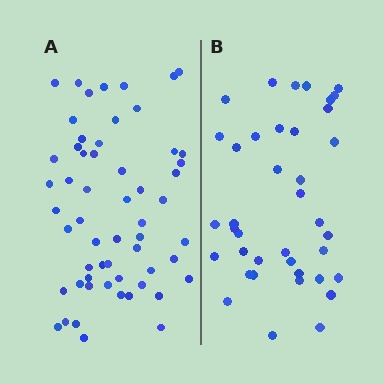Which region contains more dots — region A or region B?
Region A (the left region) has more dots.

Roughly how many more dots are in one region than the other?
Region A has approximately 20 more dots than region B.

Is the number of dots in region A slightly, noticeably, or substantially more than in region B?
Region A has substantially more. The ratio is roughly 1.5 to 1.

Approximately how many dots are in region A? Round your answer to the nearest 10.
About 60 dots. (The exact count is 57, which rounds to 60.)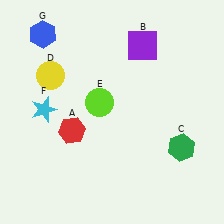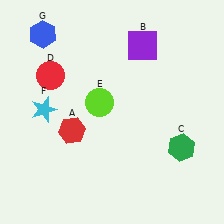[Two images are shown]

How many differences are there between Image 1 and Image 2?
There is 1 difference between the two images.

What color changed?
The circle (D) changed from yellow in Image 1 to red in Image 2.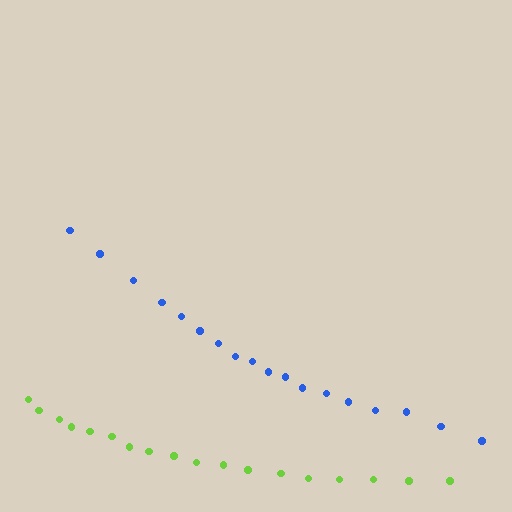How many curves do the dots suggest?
There are 2 distinct paths.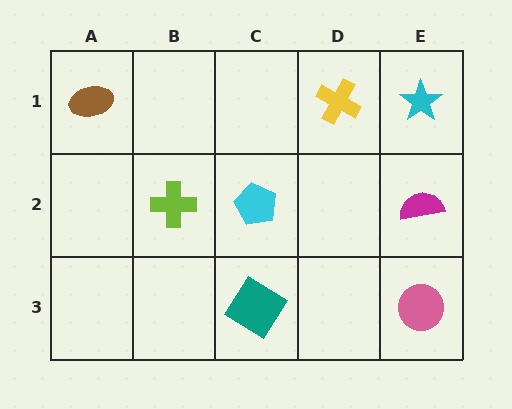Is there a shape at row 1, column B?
No, that cell is empty.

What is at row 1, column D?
A yellow cross.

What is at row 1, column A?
A brown ellipse.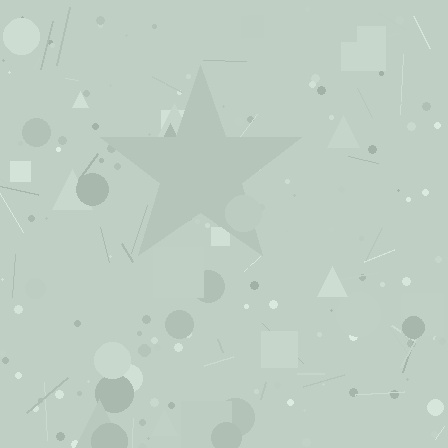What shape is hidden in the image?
A star is hidden in the image.